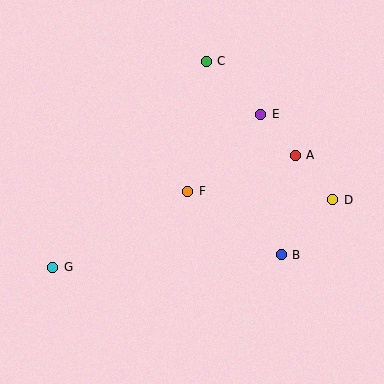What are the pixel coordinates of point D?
Point D is at (333, 200).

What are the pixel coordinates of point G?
Point G is at (53, 267).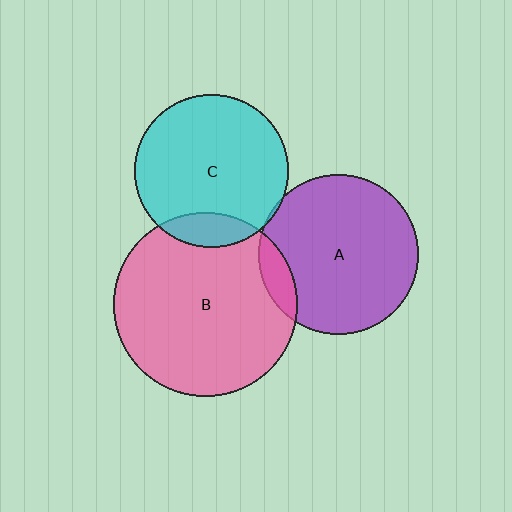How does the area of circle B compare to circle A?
Approximately 1.3 times.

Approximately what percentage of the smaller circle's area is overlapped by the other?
Approximately 5%.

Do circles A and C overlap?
Yes.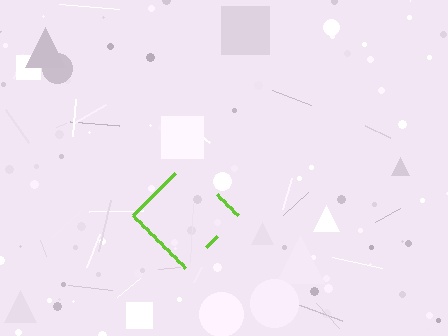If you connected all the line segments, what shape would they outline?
They would outline a diamond.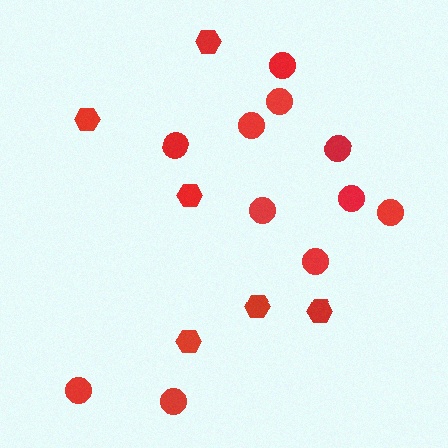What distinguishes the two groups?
There are 2 groups: one group of circles (11) and one group of hexagons (6).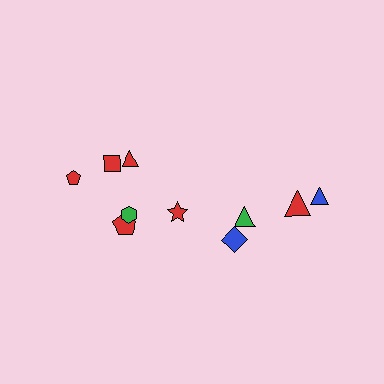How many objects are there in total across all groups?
There are 10 objects.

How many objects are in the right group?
There are 4 objects.